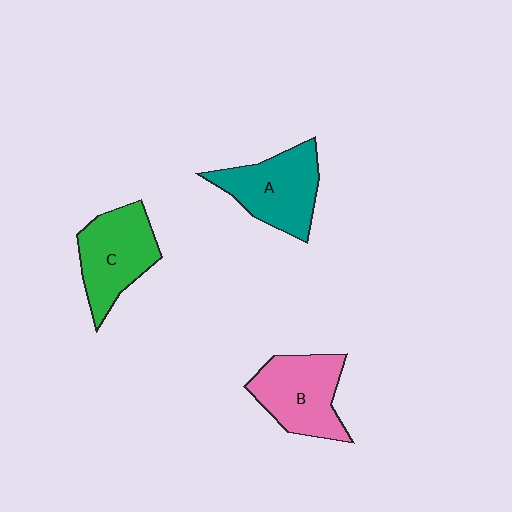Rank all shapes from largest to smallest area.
From largest to smallest: A (teal), B (pink), C (green).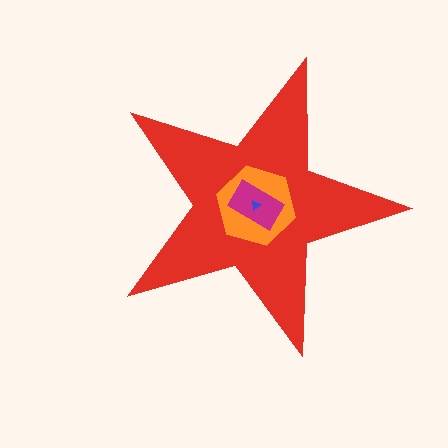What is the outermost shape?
The red star.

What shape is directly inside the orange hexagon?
The magenta rectangle.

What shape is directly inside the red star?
The orange hexagon.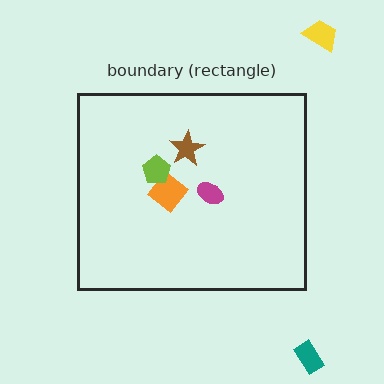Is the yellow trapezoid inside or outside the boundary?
Outside.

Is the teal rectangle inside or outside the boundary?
Outside.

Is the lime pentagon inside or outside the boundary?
Inside.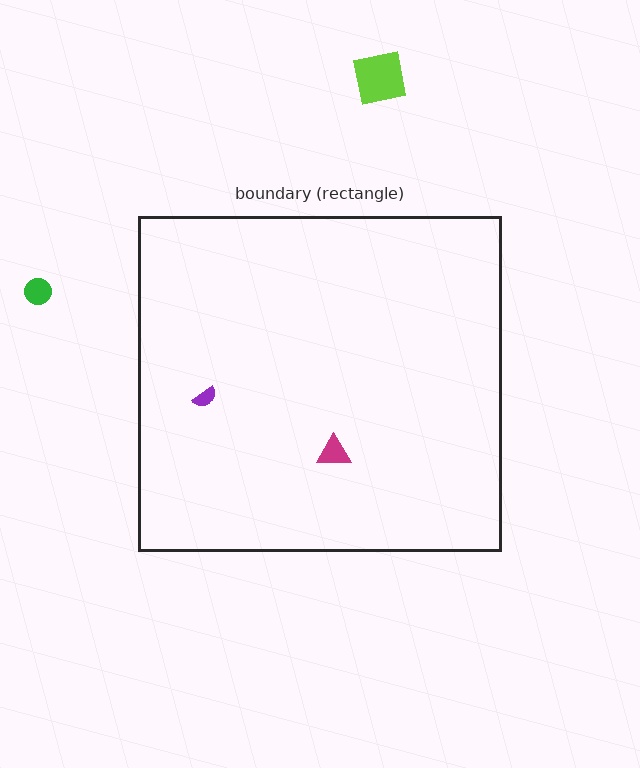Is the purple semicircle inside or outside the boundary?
Inside.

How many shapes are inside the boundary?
2 inside, 2 outside.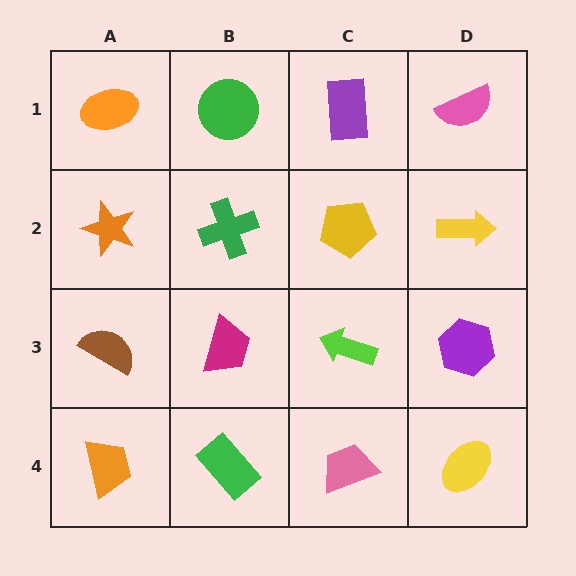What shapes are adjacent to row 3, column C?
A yellow pentagon (row 2, column C), a pink trapezoid (row 4, column C), a magenta trapezoid (row 3, column B), a purple hexagon (row 3, column D).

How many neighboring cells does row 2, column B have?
4.